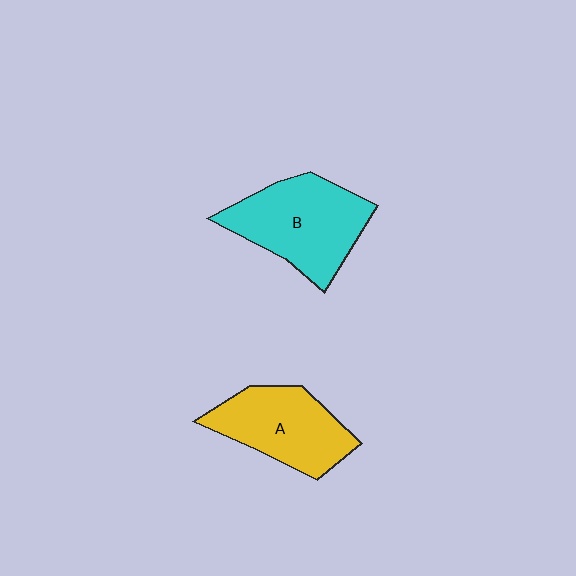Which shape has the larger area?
Shape B (cyan).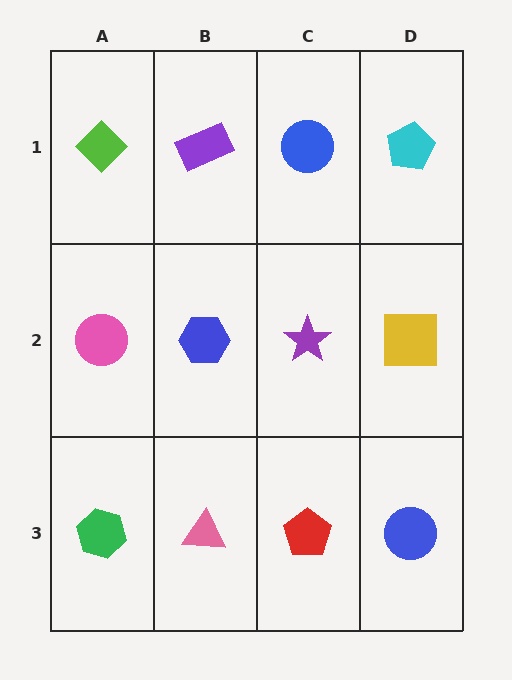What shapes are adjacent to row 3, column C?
A purple star (row 2, column C), a pink triangle (row 3, column B), a blue circle (row 3, column D).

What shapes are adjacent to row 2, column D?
A cyan pentagon (row 1, column D), a blue circle (row 3, column D), a purple star (row 2, column C).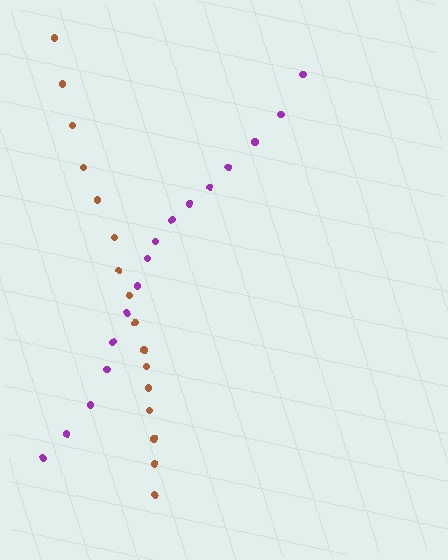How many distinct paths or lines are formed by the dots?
There are 2 distinct paths.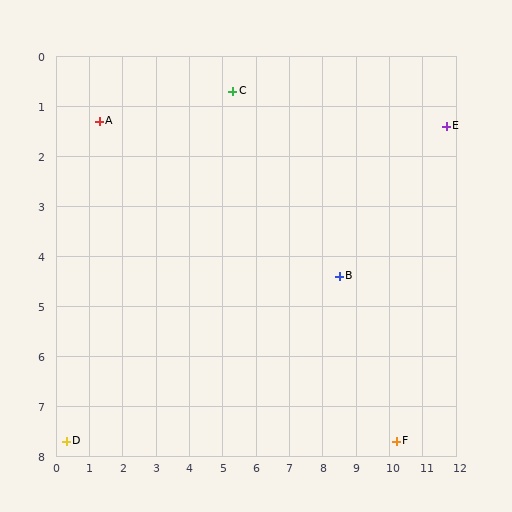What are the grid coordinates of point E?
Point E is at approximately (11.7, 1.4).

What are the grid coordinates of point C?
Point C is at approximately (5.3, 0.7).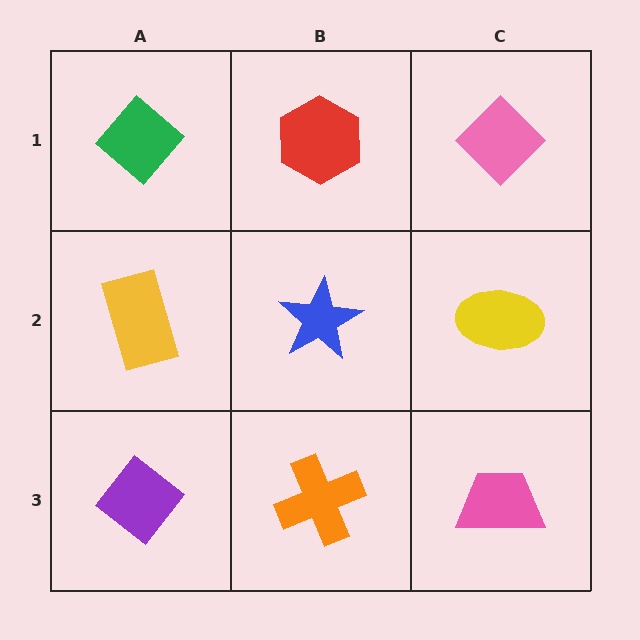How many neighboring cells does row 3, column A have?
2.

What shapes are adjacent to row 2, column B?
A red hexagon (row 1, column B), an orange cross (row 3, column B), a yellow rectangle (row 2, column A), a yellow ellipse (row 2, column C).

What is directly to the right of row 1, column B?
A pink diamond.